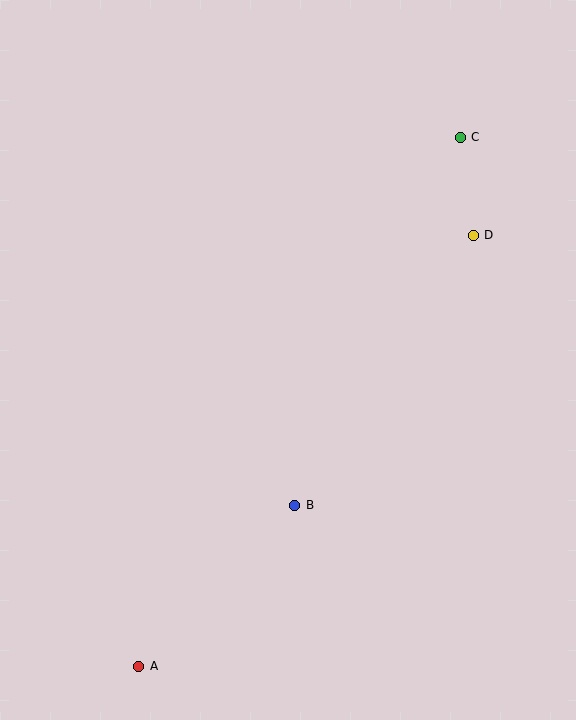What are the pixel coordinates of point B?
Point B is at (295, 505).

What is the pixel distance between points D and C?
The distance between D and C is 99 pixels.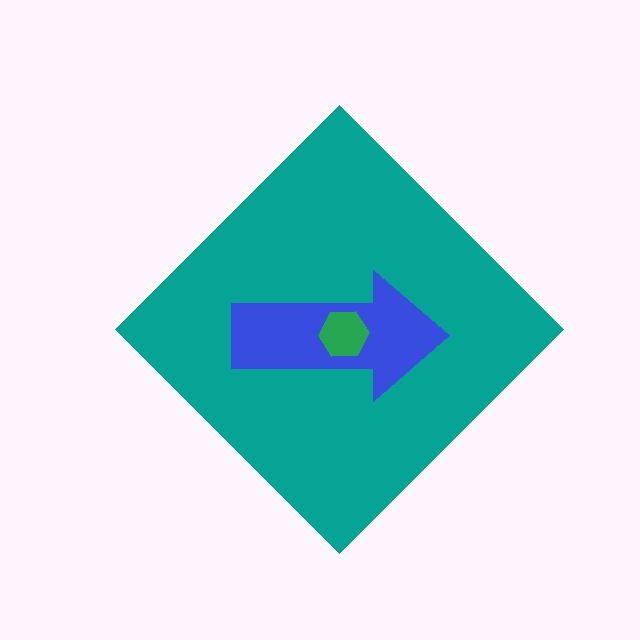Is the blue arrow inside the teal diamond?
Yes.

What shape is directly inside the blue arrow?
The green hexagon.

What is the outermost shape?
The teal diamond.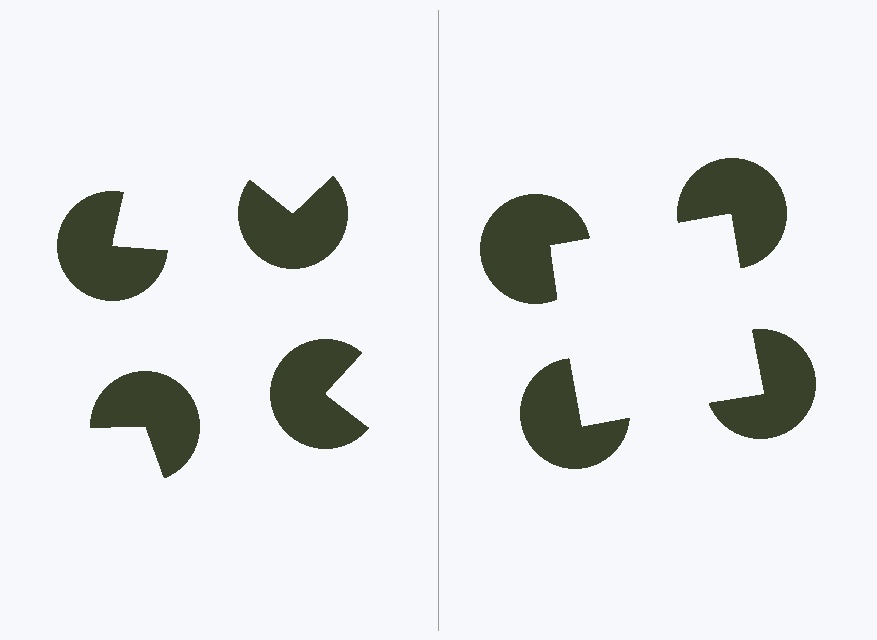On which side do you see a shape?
An illusory square appears on the right side. On the left side the wedge cuts are rotated, so no coherent shape forms.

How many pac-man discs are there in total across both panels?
8 — 4 on each side.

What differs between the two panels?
The pac-man discs are positioned identically on both sides; only the wedge orientations differ. On the right they align to a square; on the left they are misaligned.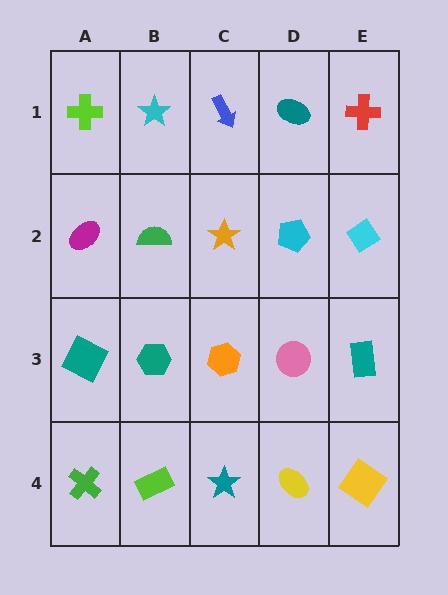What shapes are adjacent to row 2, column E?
A red cross (row 1, column E), a teal rectangle (row 3, column E), a cyan pentagon (row 2, column D).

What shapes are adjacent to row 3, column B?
A green semicircle (row 2, column B), a lime rectangle (row 4, column B), a teal square (row 3, column A), an orange hexagon (row 3, column C).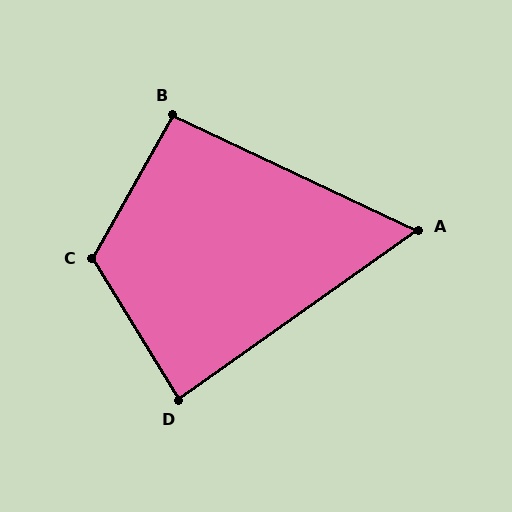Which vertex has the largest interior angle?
C, at approximately 119 degrees.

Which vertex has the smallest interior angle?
A, at approximately 61 degrees.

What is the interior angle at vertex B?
Approximately 94 degrees (approximately right).